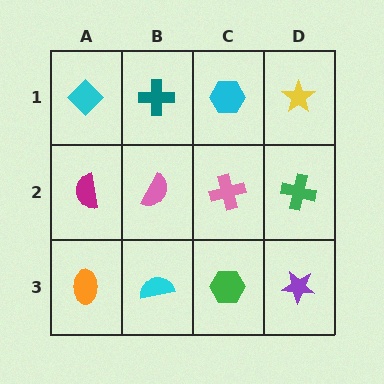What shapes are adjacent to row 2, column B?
A teal cross (row 1, column B), a cyan semicircle (row 3, column B), a magenta semicircle (row 2, column A), a pink cross (row 2, column C).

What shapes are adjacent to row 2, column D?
A yellow star (row 1, column D), a purple star (row 3, column D), a pink cross (row 2, column C).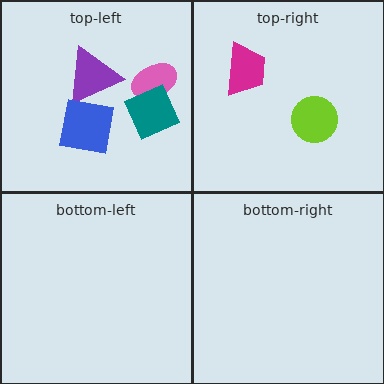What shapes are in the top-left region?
The pink ellipse, the purple triangle, the teal square, the blue square.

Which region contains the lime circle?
The top-right region.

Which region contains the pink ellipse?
The top-left region.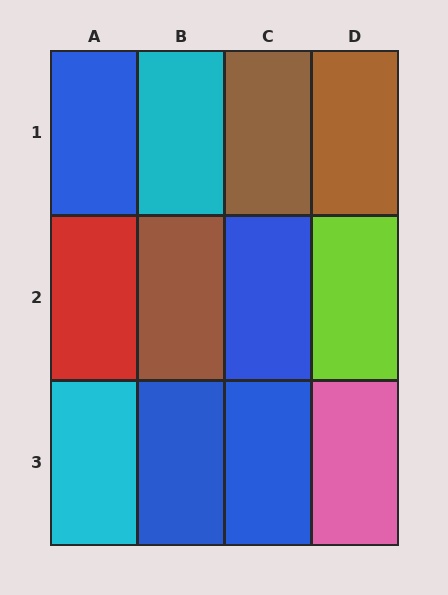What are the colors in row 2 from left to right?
Red, brown, blue, lime.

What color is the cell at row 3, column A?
Cyan.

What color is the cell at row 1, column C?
Brown.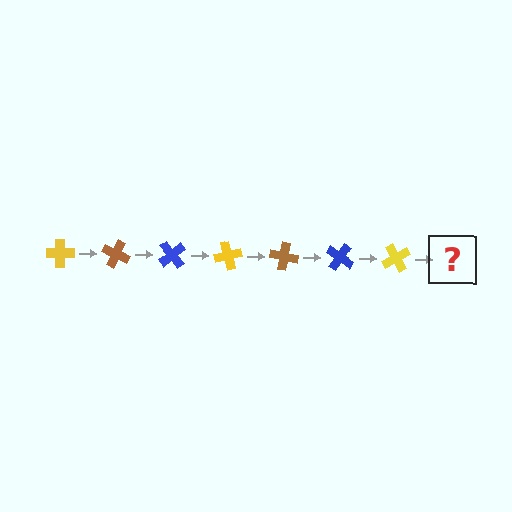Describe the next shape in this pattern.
It should be a brown cross, rotated 175 degrees from the start.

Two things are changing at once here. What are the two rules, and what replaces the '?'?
The two rules are that it rotates 25 degrees each step and the color cycles through yellow, brown, and blue. The '?' should be a brown cross, rotated 175 degrees from the start.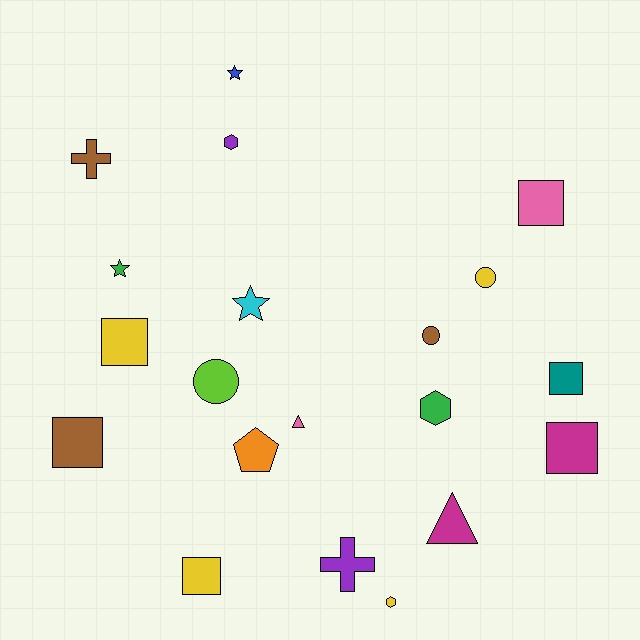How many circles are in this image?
There are 3 circles.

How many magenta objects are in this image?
There are 2 magenta objects.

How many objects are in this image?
There are 20 objects.